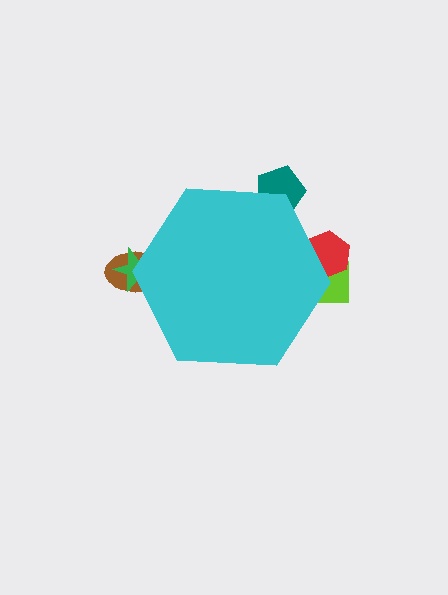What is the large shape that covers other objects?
A cyan hexagon.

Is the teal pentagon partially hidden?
Yes, the teal pentagon is partially hidden behind the cyan hexagon.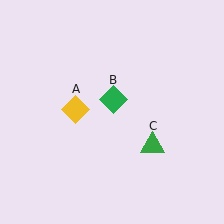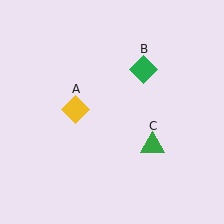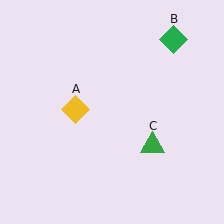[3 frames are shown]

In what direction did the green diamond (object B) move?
The green diamond (object B) moved up and to the right.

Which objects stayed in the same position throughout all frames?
Yellow diamond (object A) and green triangle (object C) remained stationary.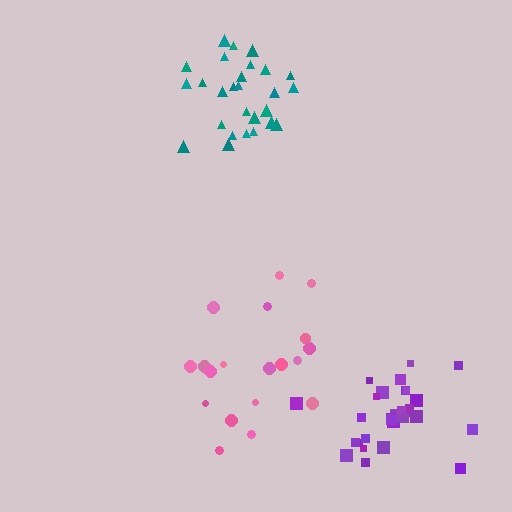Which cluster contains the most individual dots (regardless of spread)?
Purple (30).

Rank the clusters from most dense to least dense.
teal, purple, pink.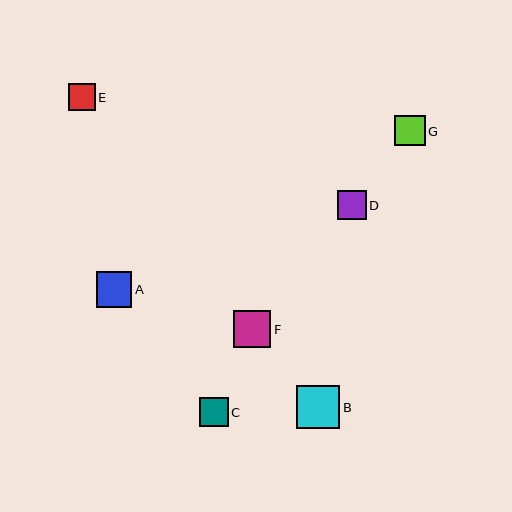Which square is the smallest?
Square E is the smallest with a size of approximately 27 pixels.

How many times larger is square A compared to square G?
Square A is approximately 1.1 times the size of square G.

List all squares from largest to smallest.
From largest to smallest: B, F, A, G, C, D, E.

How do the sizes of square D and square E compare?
Square D and square E are approximately the same size.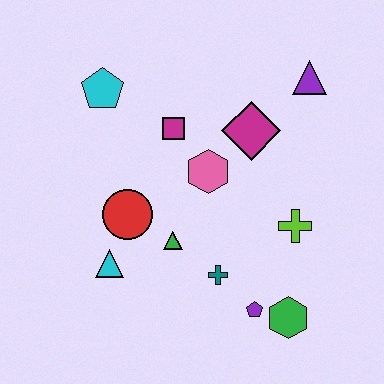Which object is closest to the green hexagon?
The purple pentagon is closest to the green hexagon.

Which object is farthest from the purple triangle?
The cyan triangle is farthest from the purple triangle.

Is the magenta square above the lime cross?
Yes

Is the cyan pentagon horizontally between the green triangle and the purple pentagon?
No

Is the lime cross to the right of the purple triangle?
No